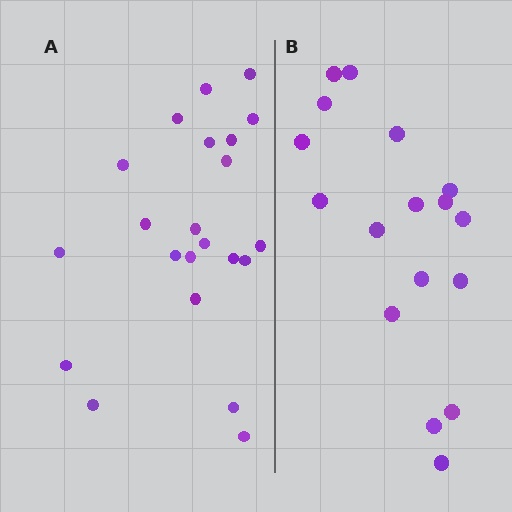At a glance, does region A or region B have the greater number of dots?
Region A (the left region) has more dots.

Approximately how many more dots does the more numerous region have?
Region A has about 5 more dots than region B.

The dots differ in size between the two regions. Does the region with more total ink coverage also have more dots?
No. Region B has more total ink coverage because its dots are larger, but region A actually contains more individual dots. Total area can be misleading — the number of items is what matters here.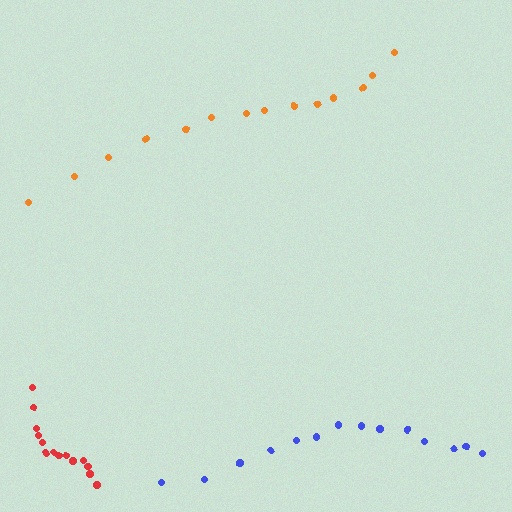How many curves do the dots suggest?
There are 3 distinct paths.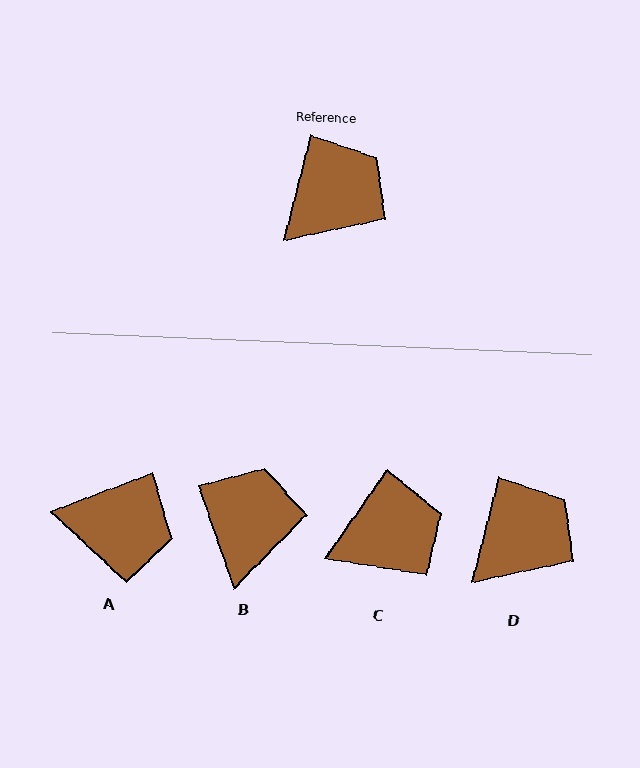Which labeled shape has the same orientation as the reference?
D.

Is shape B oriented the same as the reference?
No, it is off by about 33 degrees.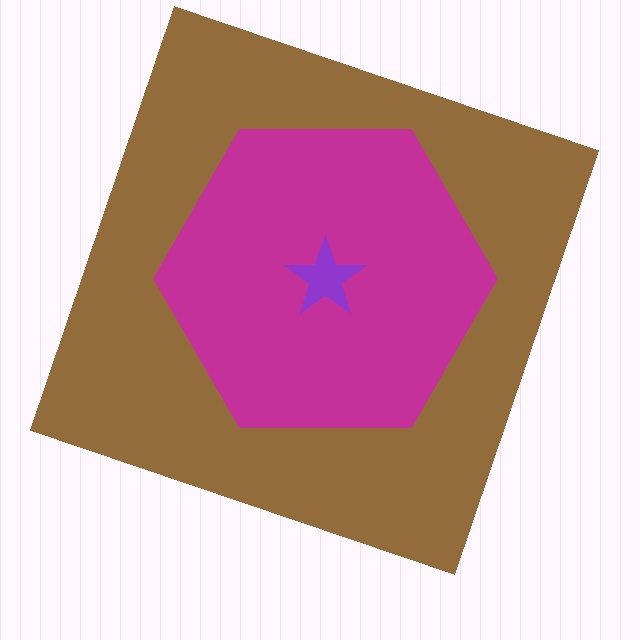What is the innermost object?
The purple star.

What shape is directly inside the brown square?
The magenta hexagon.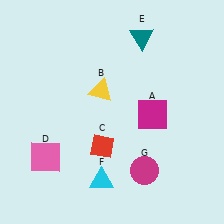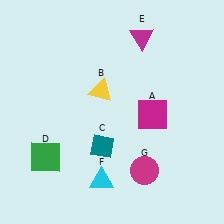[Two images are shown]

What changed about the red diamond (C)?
In Image 1, C is red. In Image 2, it changed to teal.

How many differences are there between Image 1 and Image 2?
There are 3 differences between the two images.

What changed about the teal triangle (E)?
In Image 1, E is teal. In Image 2, it changed to magenta.